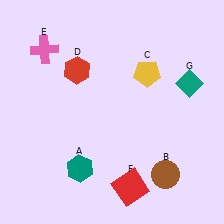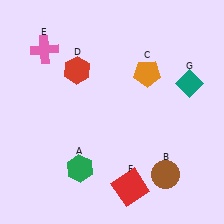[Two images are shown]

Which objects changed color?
A changed from teal to green. C changed from yellow to orange.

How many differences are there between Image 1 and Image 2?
There are 2 differences between the two images.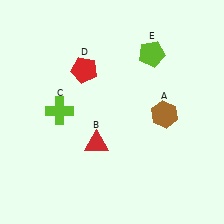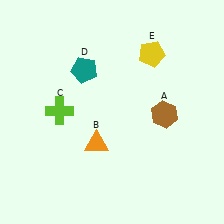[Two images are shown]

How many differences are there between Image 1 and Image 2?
There are 3 differences between the two images.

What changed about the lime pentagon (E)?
In Image 1, E is lime. In Image 2, it changed to yellow.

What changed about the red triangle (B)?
In Image 1, B is red. In Image 2, it changed to orange.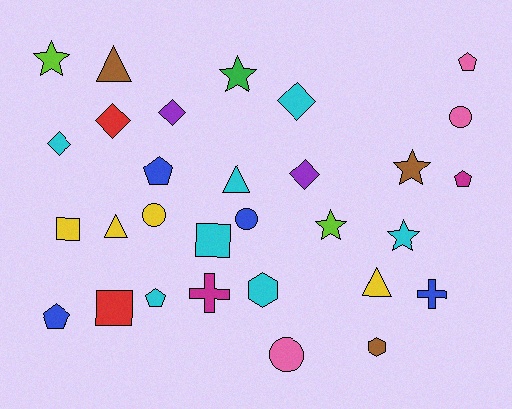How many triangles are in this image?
There are 4 triangles.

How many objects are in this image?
There are 30 objects.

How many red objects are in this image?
There are 2 red objects.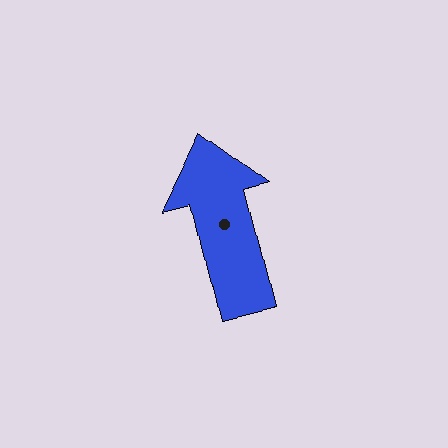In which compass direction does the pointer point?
North.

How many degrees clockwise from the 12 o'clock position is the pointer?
Approximately 346 degrees.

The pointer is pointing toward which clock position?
Roughly 12 o'clock.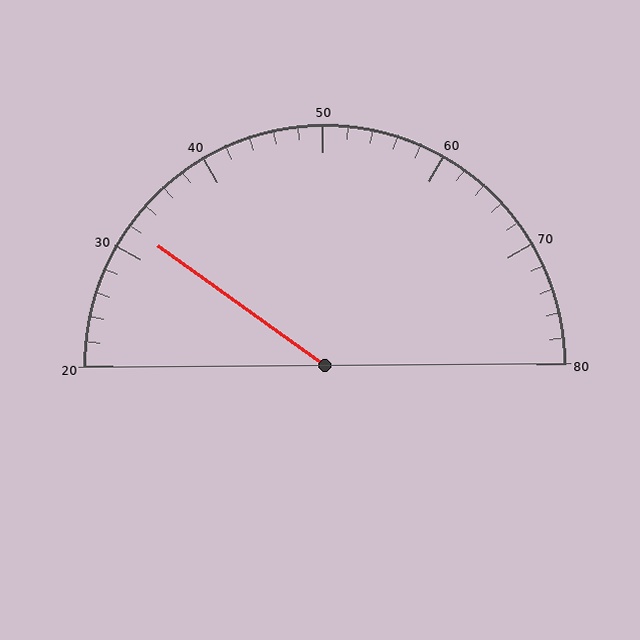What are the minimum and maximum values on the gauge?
The gauge ranges from 20 to 80.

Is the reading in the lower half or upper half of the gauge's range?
The reading is in the lower half of the range (20 to 80).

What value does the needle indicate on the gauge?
The needle indicates approximately 32.